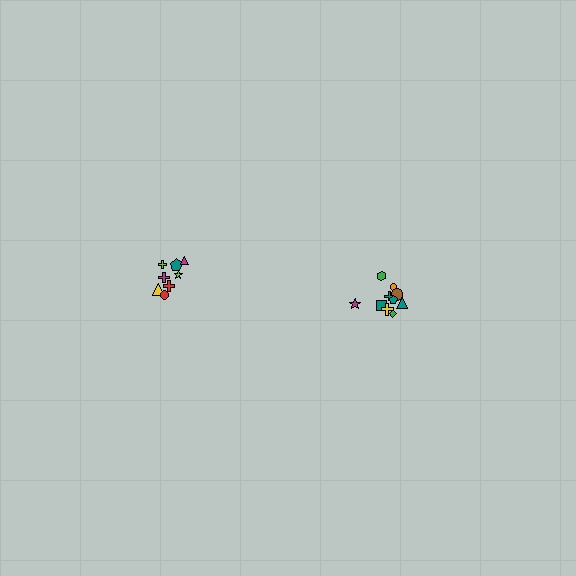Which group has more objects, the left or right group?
The right group.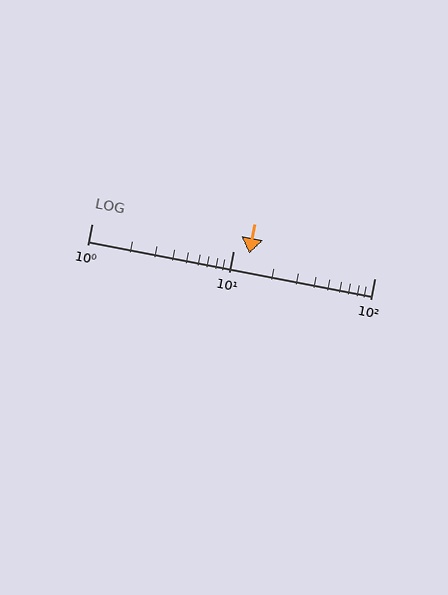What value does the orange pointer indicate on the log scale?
The pointer indicates approximately 13.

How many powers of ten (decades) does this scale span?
The scale spans 2 decades, from 1 to 100.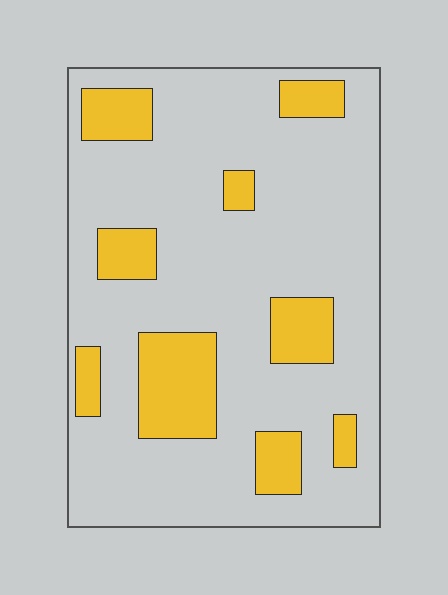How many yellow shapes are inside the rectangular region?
9.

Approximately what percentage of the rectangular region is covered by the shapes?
Approximately 20%.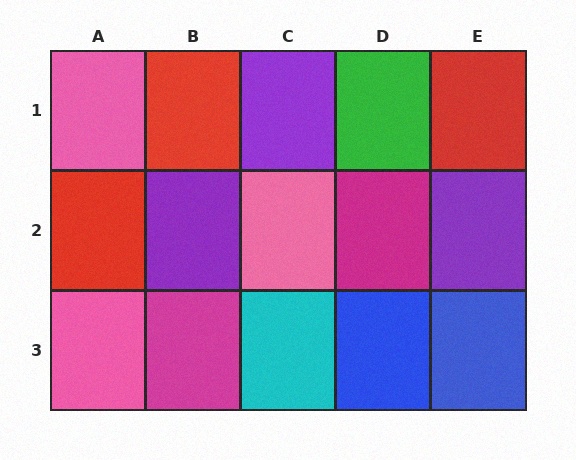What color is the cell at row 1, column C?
Purple.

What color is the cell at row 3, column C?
Cyan.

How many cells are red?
3 cells are red.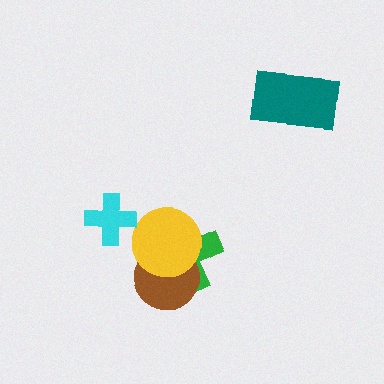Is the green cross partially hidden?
Yes, it is partially covered by another shape.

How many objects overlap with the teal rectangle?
0 objects overlap with the teal rectangle.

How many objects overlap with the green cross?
2 objects overlap with the green cross.